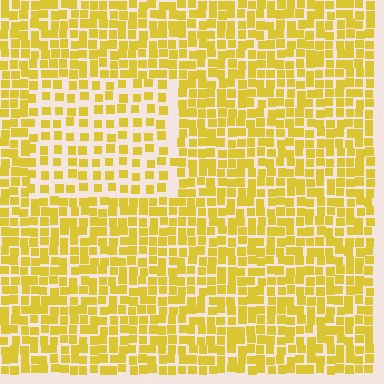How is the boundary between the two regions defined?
The boundary is defined by a change in element density (approximately 1.7x ratio). All elements are the same color, size, and shape.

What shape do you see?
I see a rectangle.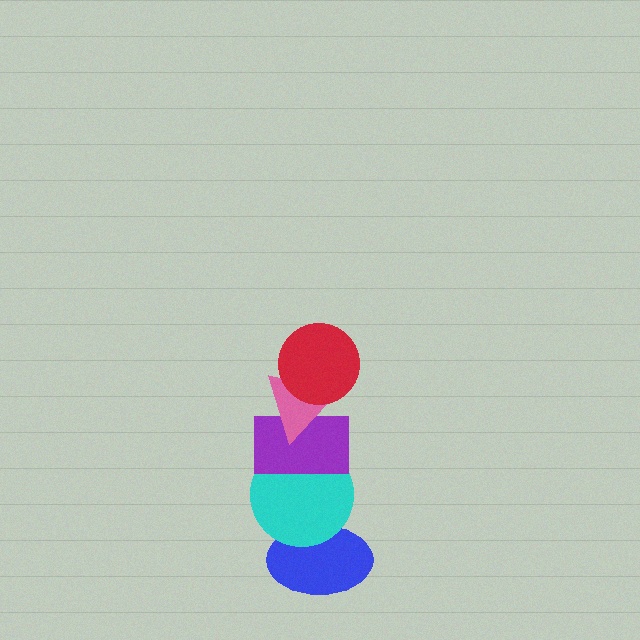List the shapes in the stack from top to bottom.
From top to bottom: the red circle, the pink triangle, the purple rectangle, the cyan circle, the blue ellipse.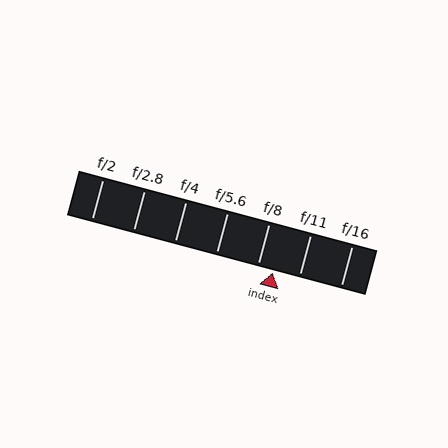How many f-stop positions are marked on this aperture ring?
There are 7 f-stop positions marked.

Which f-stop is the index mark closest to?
The index mark is closest to f/8.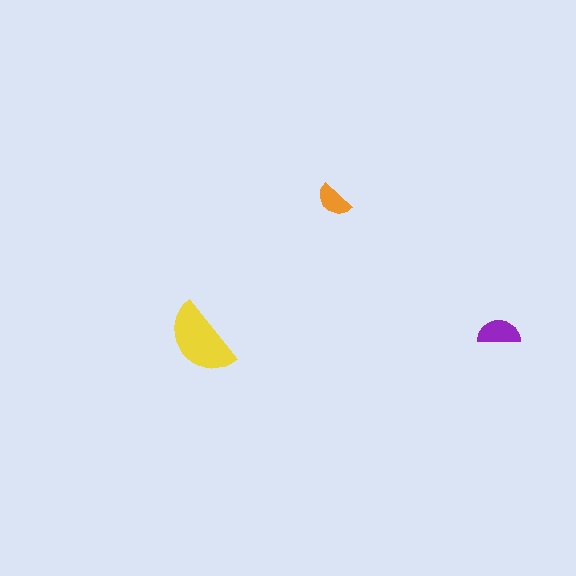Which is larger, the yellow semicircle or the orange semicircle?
The yellow one.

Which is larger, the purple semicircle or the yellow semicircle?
The yellow one.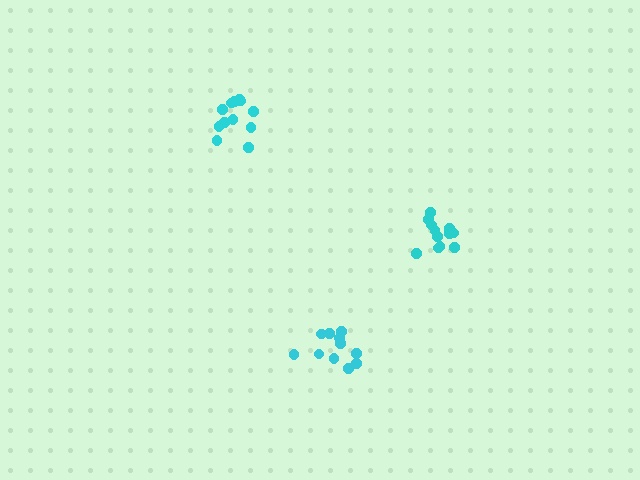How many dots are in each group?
Group 1: 12 dots, Group 2: 11 dots, Group 3: 12 dots (35 total).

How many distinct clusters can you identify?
There are 3 distinct clusters.